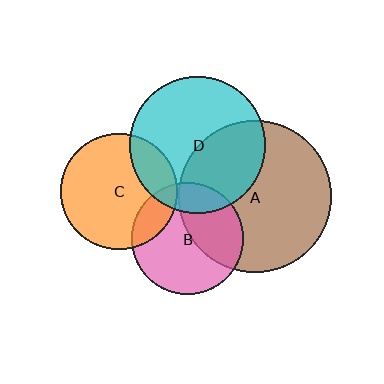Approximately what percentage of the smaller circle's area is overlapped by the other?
Approximately 20%.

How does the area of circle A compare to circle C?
Approximately 1.7 times.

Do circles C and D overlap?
Yes.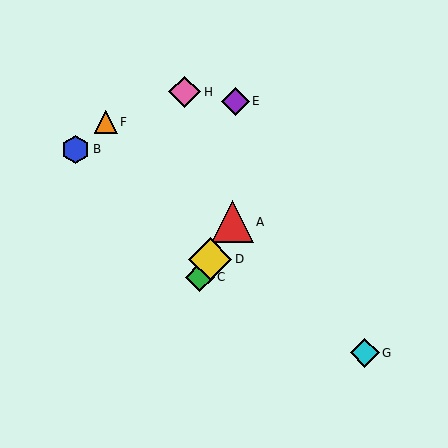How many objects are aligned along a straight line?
3 objects (A, C, D) are aligned along a straight line.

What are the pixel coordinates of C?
Object C is at (200, 277).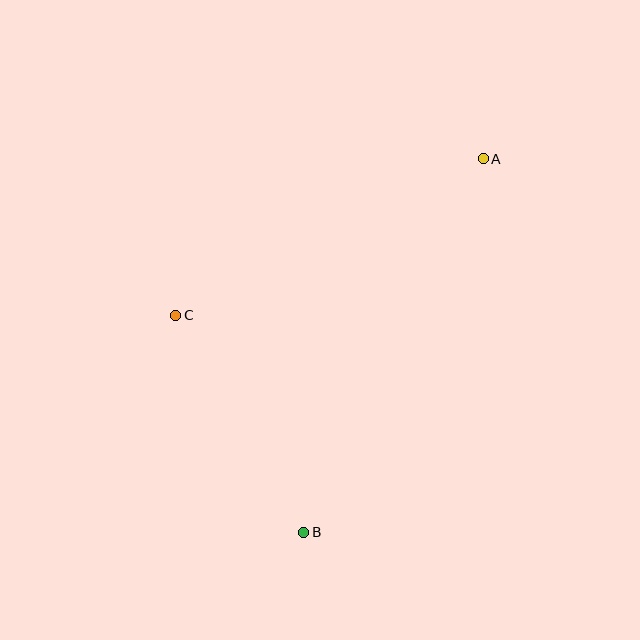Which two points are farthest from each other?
Points A and B are farthest from each other.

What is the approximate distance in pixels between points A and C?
The distance between A and C is approximately 345 pixels.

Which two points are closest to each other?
Points B and C are closest to each other.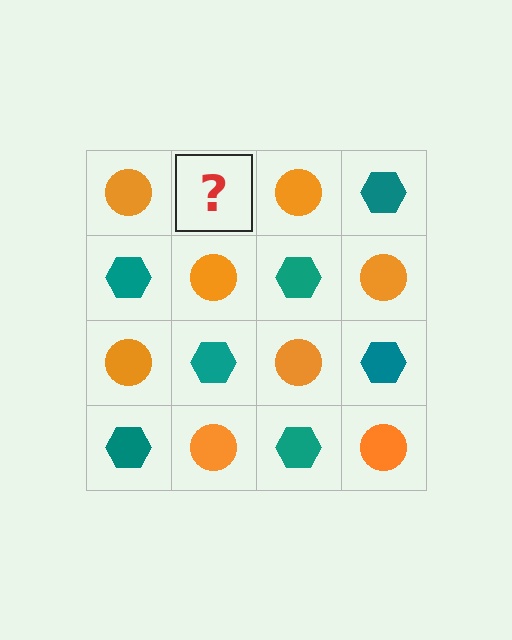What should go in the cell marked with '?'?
The missing cell should contain a teal hexagon.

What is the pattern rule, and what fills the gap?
The rule is that it alternates orange circle and teal hexagon in a checkerboard pattern. The gap should be filled with a teal hexagon.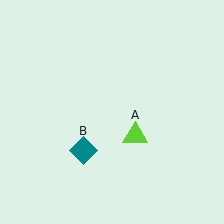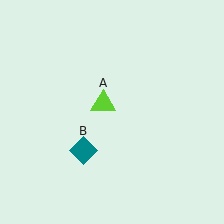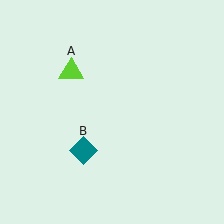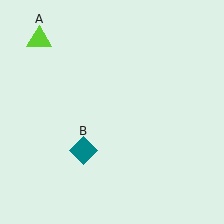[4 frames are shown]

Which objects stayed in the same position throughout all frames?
Teal diamond (object B) remained stationary.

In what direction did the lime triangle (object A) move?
The lime triangle (object A) moved up and to the left.